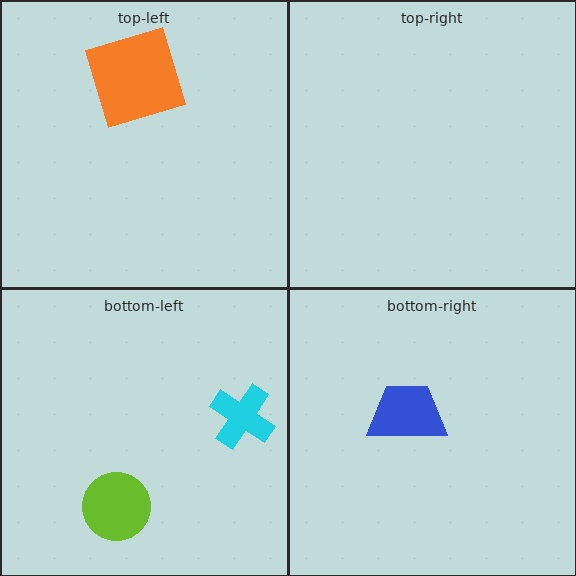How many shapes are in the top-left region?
1.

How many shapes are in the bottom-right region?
1.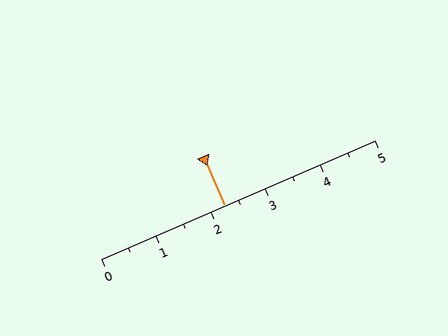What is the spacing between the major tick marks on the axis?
The major ticks are spaced 1 apart.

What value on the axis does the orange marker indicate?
The marker indicates approximately 2.2.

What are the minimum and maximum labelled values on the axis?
The axis runs from 0 to 5.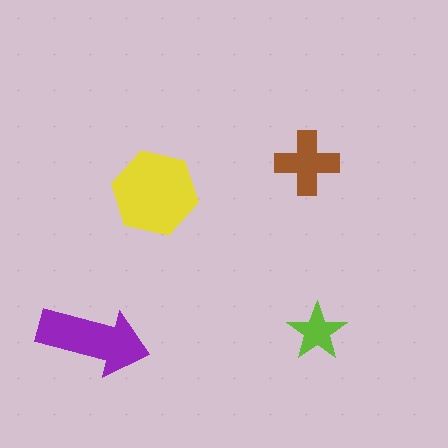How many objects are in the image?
There are 4 objects in the image.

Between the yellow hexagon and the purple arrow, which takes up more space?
The yellow hexagon.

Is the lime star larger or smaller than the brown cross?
Smaller.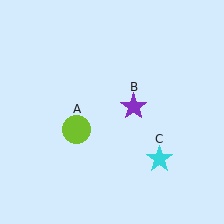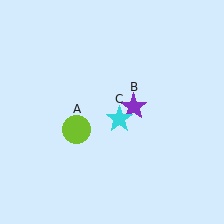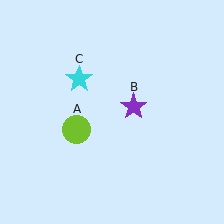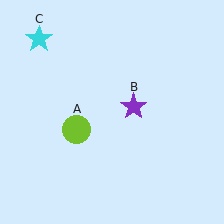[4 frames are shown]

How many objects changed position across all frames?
1 object changed position: cyan star (object C).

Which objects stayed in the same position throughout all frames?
Lime circle (object A) and purple star (object B) remained stationary.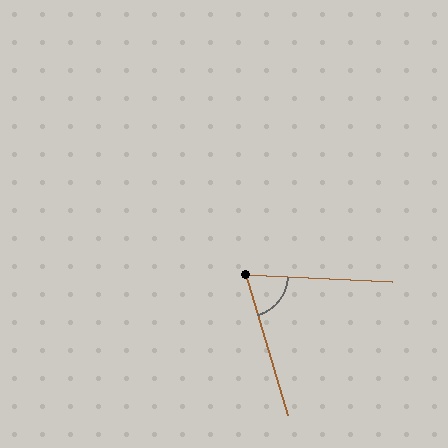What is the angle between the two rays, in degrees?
Approximately 71 degrees.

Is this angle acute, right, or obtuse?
It is acute.